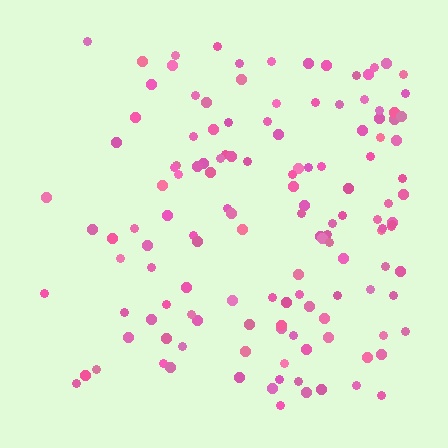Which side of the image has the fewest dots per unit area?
The left.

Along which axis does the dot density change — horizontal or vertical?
Horizontal.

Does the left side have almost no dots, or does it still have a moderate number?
Still a moderate number, just noticeably fewer than the right.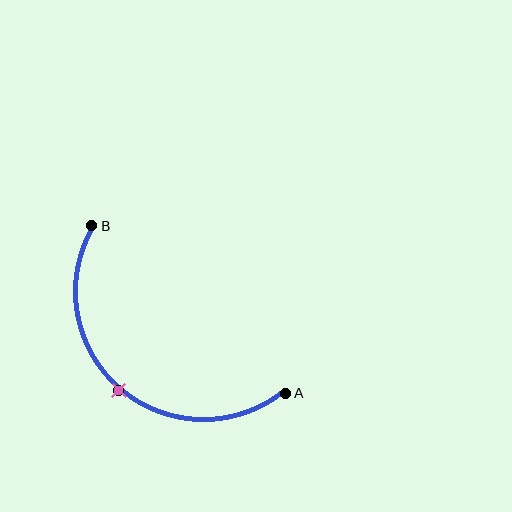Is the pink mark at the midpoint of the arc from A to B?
Yes. The pink mark lies on the arc at equal arc-length from both A and B — it is the arc midpoint.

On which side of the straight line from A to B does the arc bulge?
The arc bulges below and to the left of the straight line connecting A and B.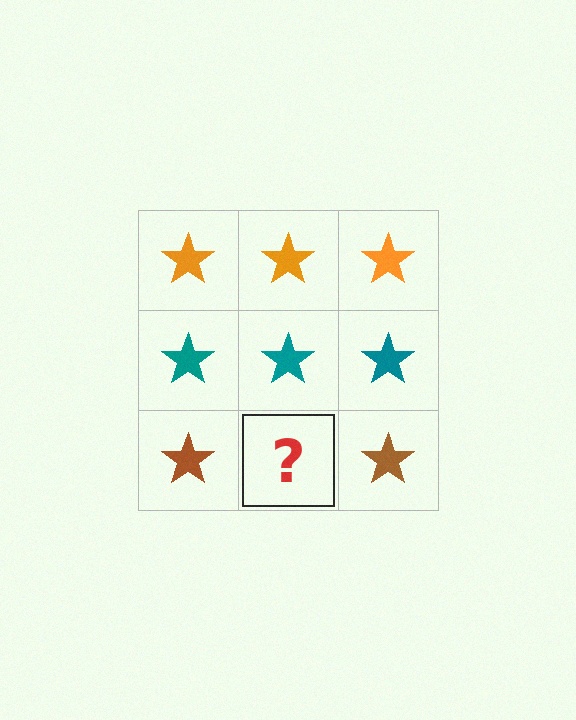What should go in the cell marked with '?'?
The missing cell should contain a brown star.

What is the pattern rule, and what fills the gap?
The rule is that each row has a consistent color. The gap should be filled with a brown star.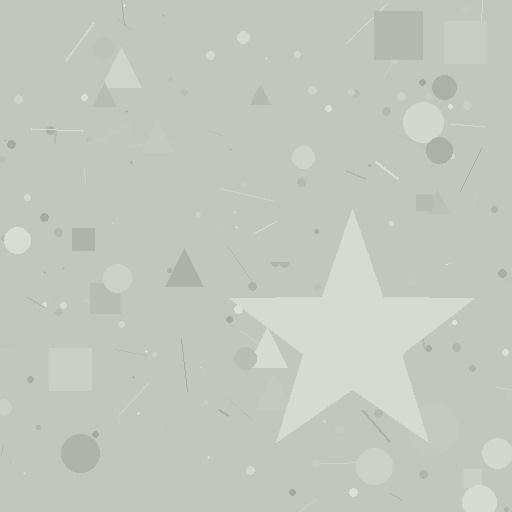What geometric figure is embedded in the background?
A star is embedded in the background.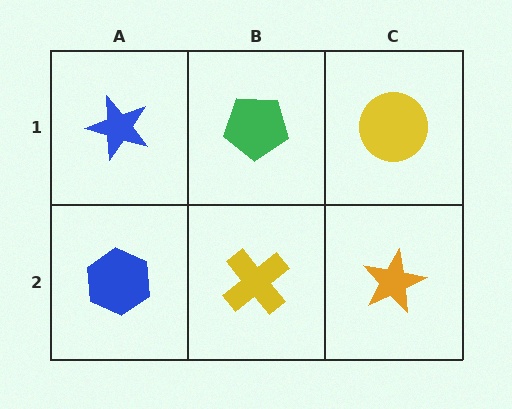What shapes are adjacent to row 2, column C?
A yellow circle (row 1, column C), a yellow cross (row 2, column B).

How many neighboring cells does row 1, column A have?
2.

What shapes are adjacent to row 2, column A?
A blue star (row 1, column A), a yellow cross (row 2, column B).